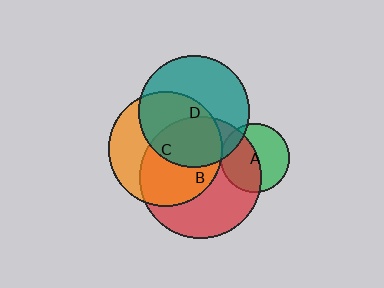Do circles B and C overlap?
Yes.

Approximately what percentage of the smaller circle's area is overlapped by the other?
Approximately 55%.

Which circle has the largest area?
Circle B (red).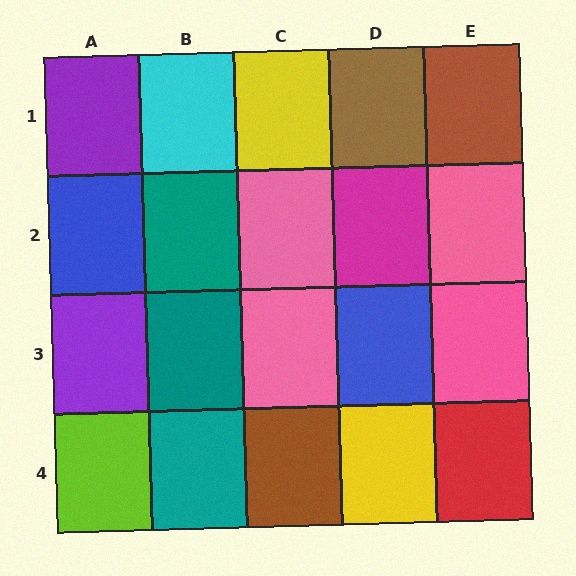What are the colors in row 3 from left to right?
Purple, teal, pink, blue, pink.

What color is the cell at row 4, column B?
Teal.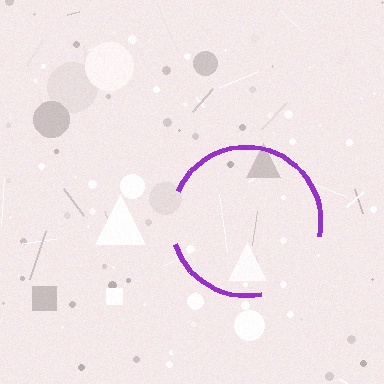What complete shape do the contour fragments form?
The contour fragments form a circle.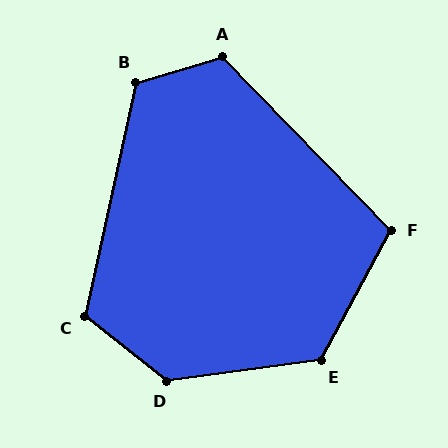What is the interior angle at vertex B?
Approximately 119 degrees (obtuse).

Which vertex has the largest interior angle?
D, at approximately 134 degrees.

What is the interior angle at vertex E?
Approximately 126 degrees (obtuse).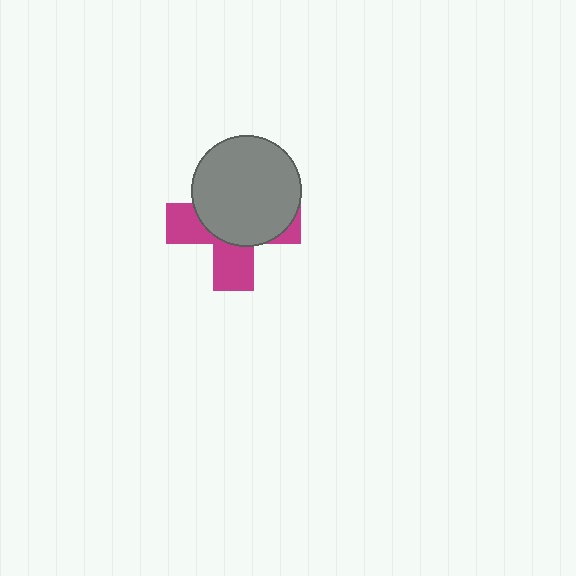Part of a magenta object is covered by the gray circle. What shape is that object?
It is a cross.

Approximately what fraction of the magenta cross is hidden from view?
Roughly 58% of the magenta cross is hidden behind the gray circle.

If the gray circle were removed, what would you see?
You would see the complete magenta cross.